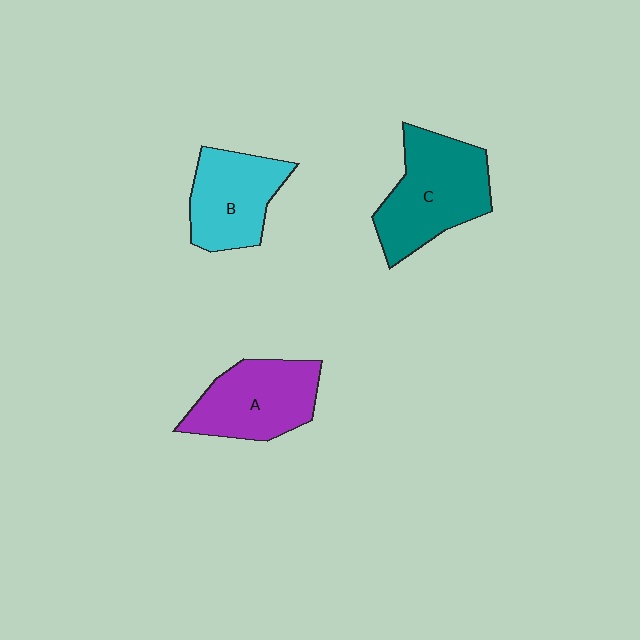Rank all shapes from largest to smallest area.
From largest to smallest: C (teal), A (purple), B (cyan).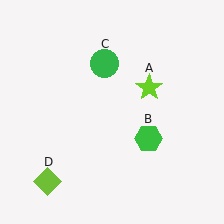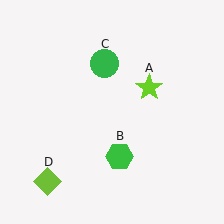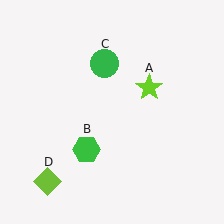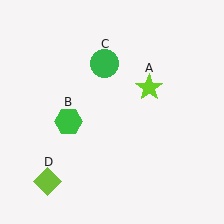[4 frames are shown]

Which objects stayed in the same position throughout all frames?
Lime star (object A) and green circle (object C) and lime diamond (object D) remained stationary.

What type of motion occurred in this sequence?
The green hexagon (object B) rotated clockwise around the center of the scene.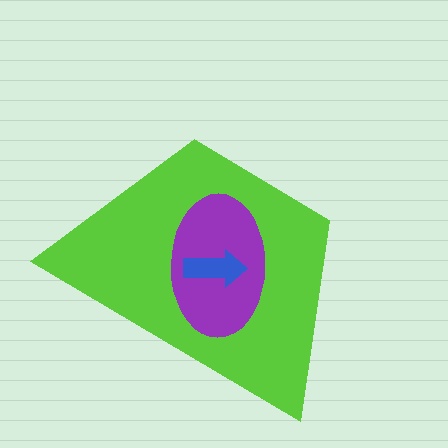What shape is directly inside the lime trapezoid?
The purple ellipse.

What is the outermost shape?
The lime trapezoid.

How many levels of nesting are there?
3.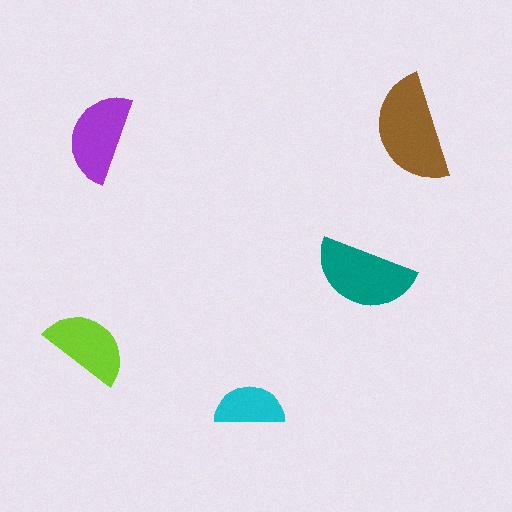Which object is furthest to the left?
The lime semicircle is leftmost.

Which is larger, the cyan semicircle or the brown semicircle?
The brown one.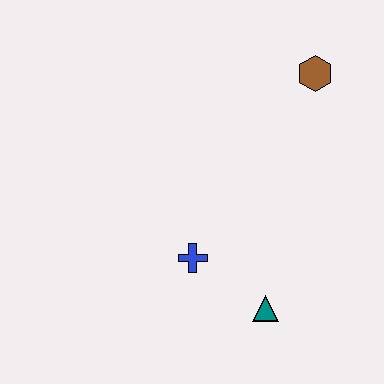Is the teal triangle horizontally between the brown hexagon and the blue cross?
Yes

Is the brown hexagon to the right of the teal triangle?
Yes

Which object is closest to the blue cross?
The teal triangle is closest to the blue cross.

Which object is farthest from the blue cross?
The brown hexagon is farthest from the blue cross.